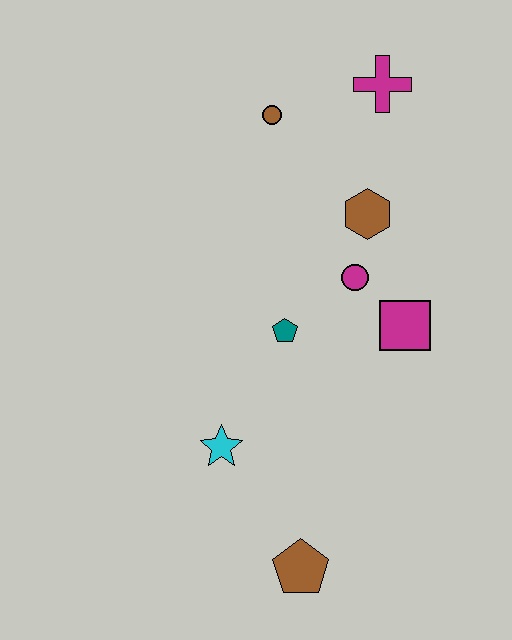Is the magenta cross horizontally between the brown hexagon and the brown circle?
No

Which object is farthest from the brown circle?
The brown pentagon is farthest from the brown circle.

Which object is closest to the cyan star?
The teal pentagon is closest to the cyan star.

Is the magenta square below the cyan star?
No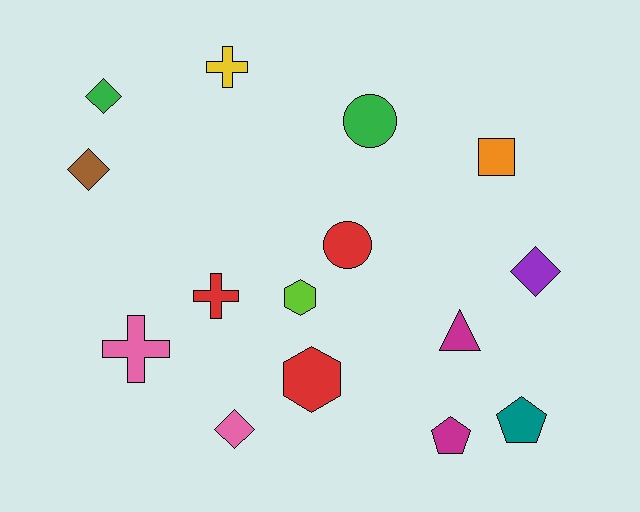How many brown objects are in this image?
There is 1 brown object.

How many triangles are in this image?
There is 1 triangle.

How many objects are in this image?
There are 15 objects.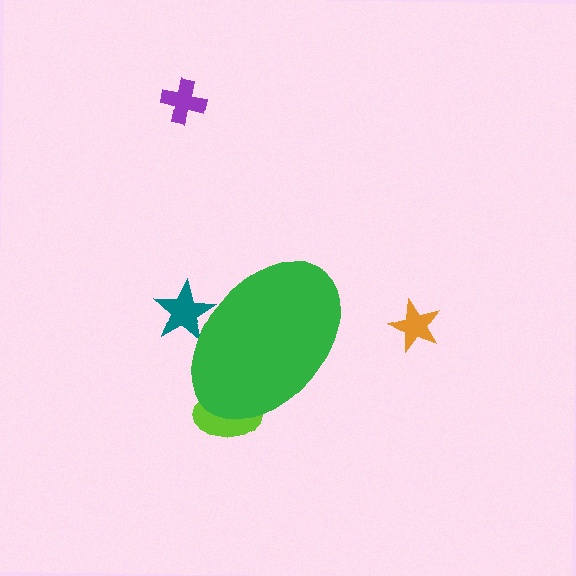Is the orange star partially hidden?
No, the orange star is fully visible.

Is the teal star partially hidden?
Yes, the teal star is partially hidden behind the green ellipse.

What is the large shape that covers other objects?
A green ellipse.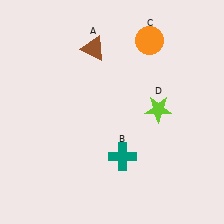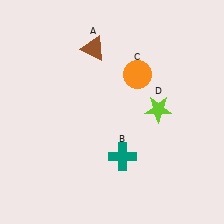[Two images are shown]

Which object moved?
The orange circle (C) moved down.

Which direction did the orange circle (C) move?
The orange circle (C) moved down.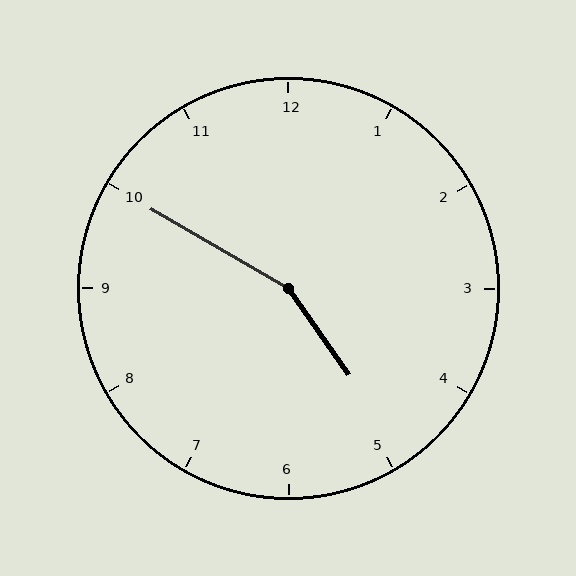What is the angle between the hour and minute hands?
Approximately 155 degrees.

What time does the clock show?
4:50.